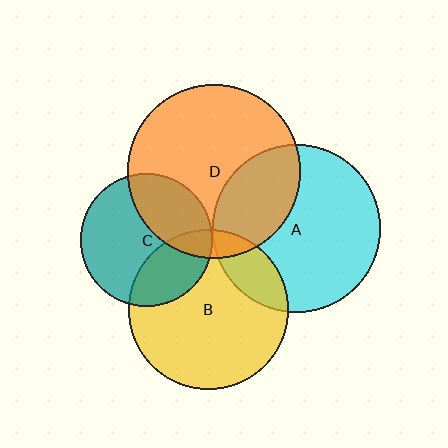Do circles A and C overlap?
Yes.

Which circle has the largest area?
Circle D (orange).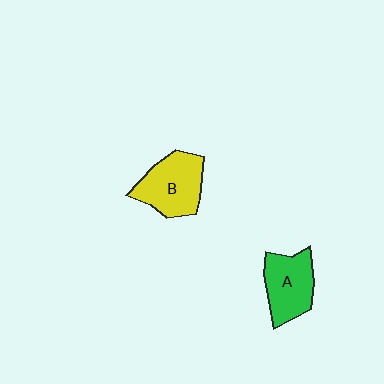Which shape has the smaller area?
Shape A (green).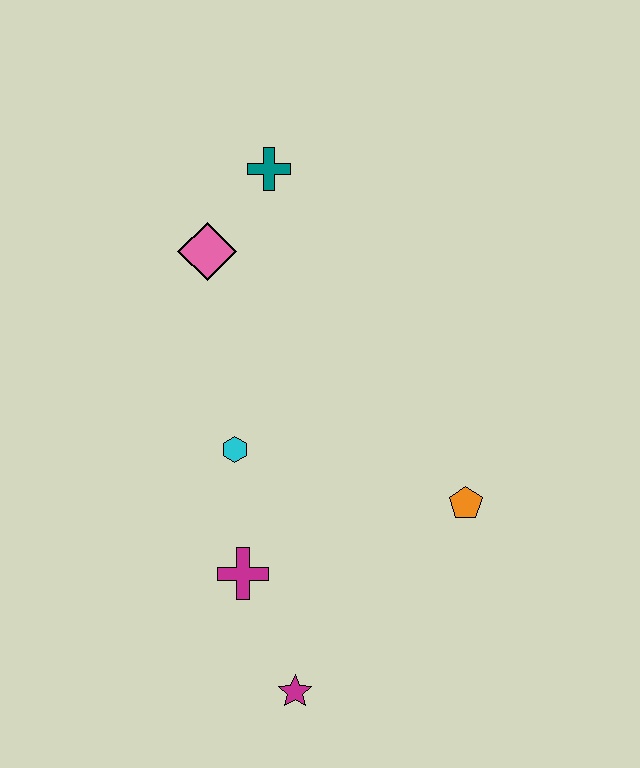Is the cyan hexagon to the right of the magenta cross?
No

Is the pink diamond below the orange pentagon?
No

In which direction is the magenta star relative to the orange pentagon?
The magenta star is below the orange pentagon.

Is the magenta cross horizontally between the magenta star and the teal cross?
No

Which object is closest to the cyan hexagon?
The magenta cross is closest to the cyan hexagon.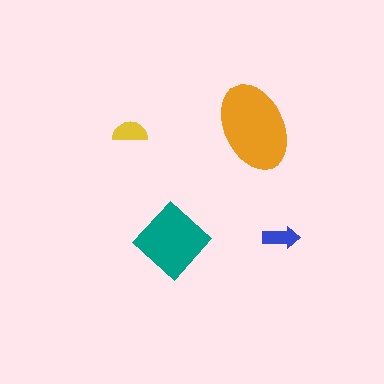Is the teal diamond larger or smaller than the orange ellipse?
Smaller.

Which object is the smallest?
The blue arrow.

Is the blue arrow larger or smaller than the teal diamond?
Smaller.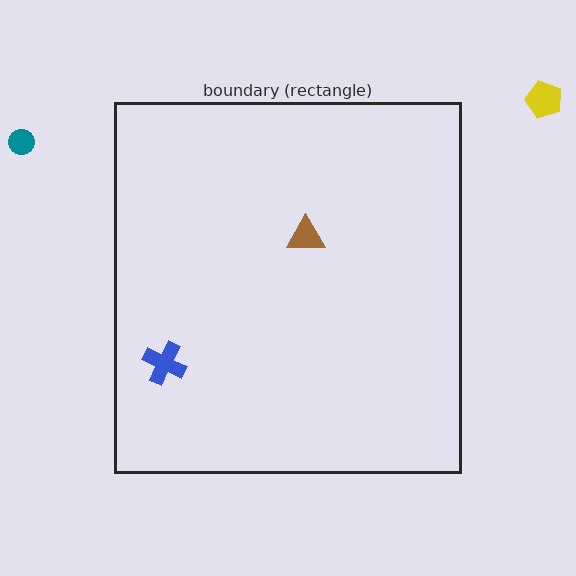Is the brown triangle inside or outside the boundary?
Inside.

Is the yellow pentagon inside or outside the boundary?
Outside.